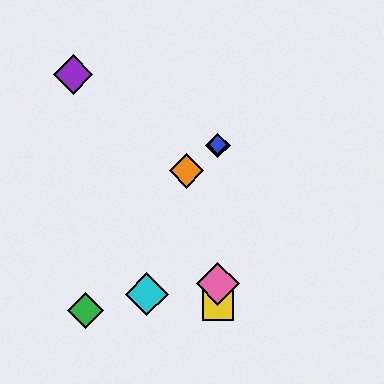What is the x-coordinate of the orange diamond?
The orange diamond is at x≈186.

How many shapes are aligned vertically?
4 shapes (the red diamond, the blue diamond, the yellow square, the pink diamond) are aligned vertically.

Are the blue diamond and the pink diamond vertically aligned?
Yes, both are at x≈218.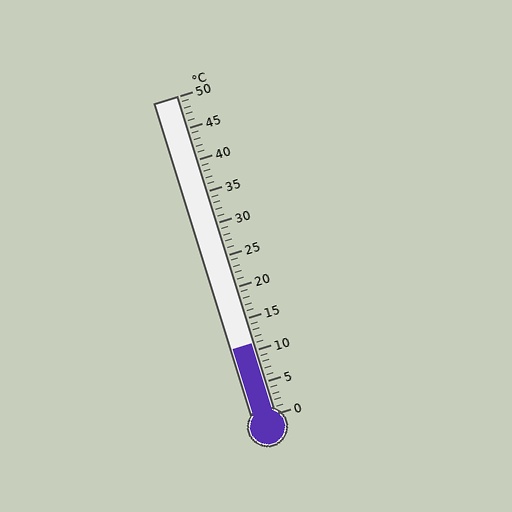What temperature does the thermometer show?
The thermometer shows approximately 11°C.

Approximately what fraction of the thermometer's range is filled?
The thermometer is filled to approximately 20% of its range.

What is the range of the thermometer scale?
The thermometer scale ranges from 0°C to 50°C.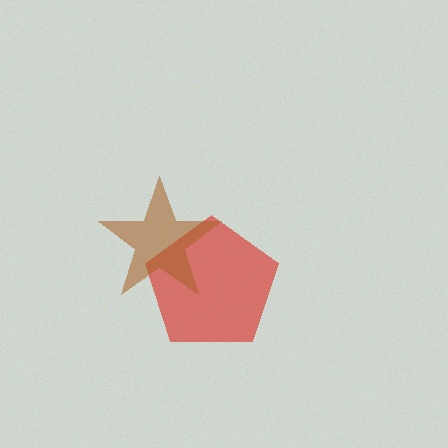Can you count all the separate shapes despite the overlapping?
Yes, there are 2 separate shapes.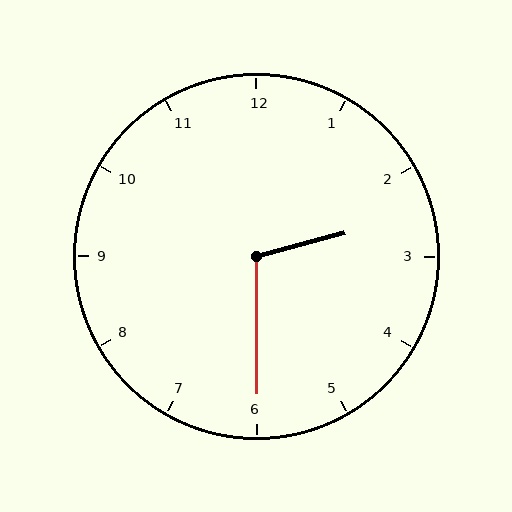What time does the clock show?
2:30.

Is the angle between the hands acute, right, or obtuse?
It is obtuse.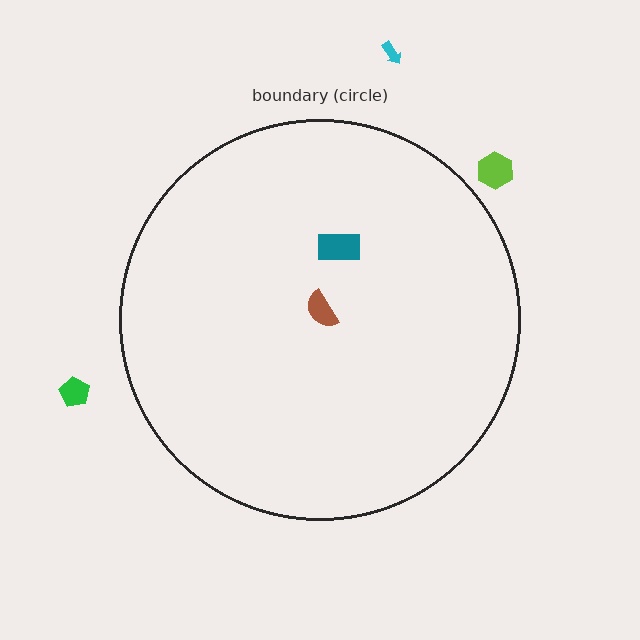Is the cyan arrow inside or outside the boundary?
Outside.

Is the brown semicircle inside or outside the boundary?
Inside.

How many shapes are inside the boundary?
2 inside, 3 outside.